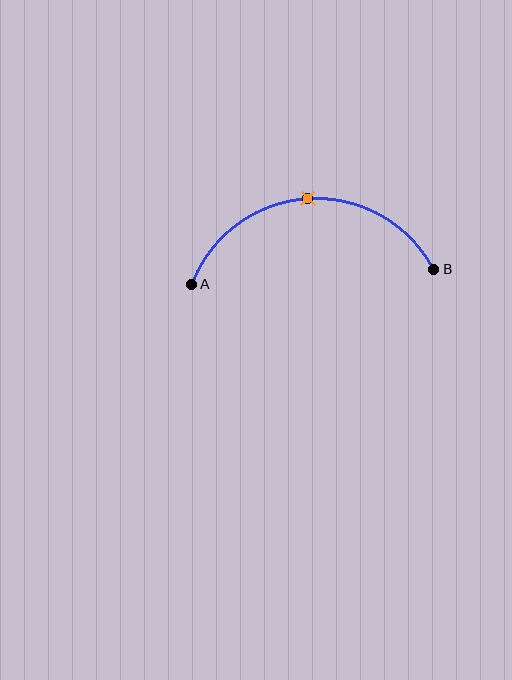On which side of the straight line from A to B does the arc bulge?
The arc bulges above the straight line connecting A and B.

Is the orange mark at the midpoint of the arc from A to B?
Yes. The orange mark lies on the arc at equal arc-length from both A and B — it is the arc midpoint.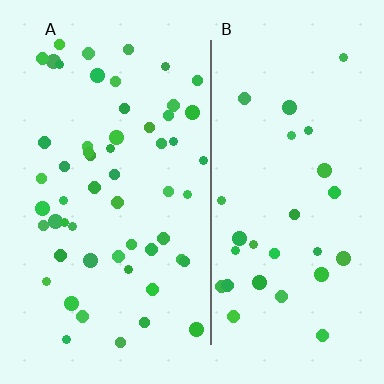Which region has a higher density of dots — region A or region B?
A (the left).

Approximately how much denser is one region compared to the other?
Approximately 1.9× — region A over region B.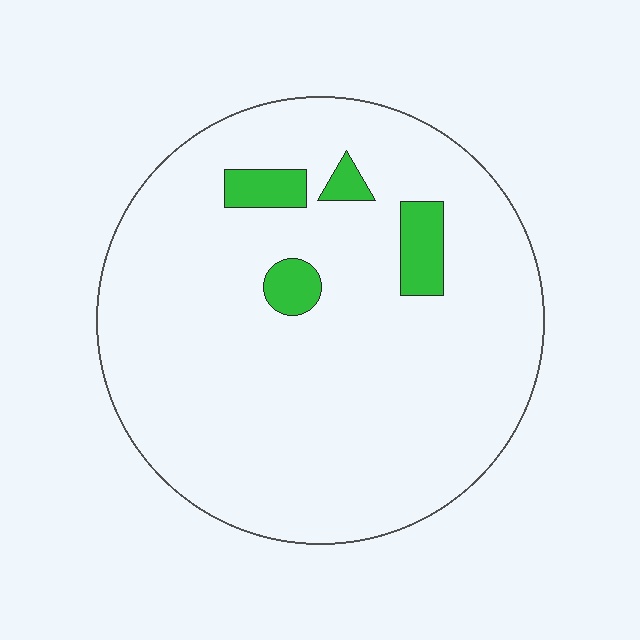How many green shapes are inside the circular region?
4.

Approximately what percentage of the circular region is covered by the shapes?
Approximately 5%.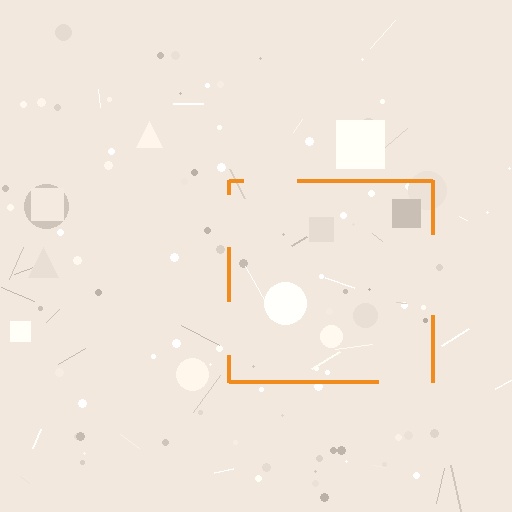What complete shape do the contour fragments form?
The contour fragments form a square.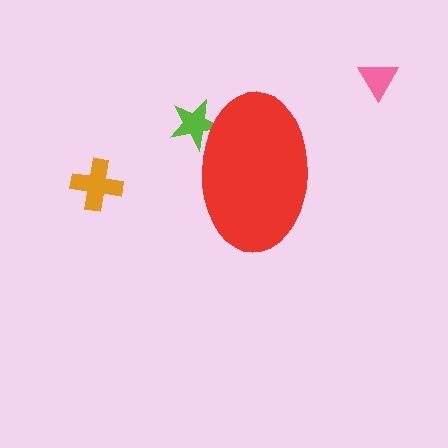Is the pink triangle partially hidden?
No, the pink triangle is fully visible.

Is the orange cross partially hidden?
No, the orange cross is fully visible.